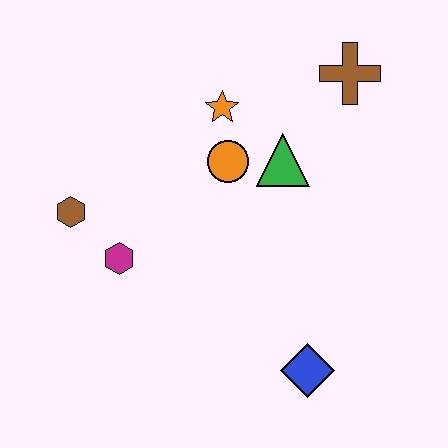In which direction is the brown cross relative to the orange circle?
The brown cross is to the right of the orange circle.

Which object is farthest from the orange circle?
The blue diamond is farthest from the orange circle.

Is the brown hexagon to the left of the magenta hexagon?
Yes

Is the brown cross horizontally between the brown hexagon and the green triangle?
No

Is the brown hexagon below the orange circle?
Yes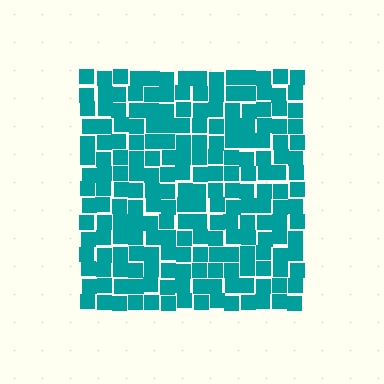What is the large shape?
The large shape is a square.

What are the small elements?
The small elements are squares.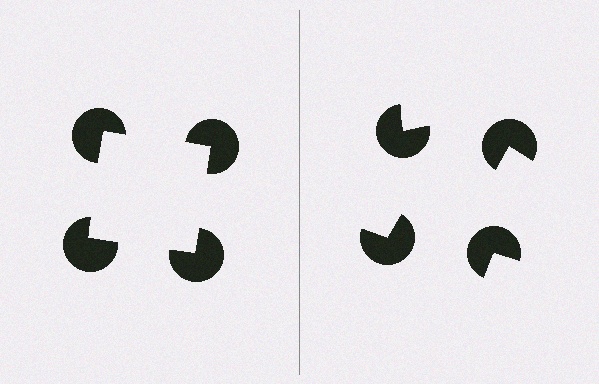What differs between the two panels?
The pac-man discs are positioned identically on both sides; only the wedge orientations differ. On the left they align to a square; on the right they are misaligned.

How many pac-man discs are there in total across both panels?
8 — 4 on each side.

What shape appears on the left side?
An illusory square.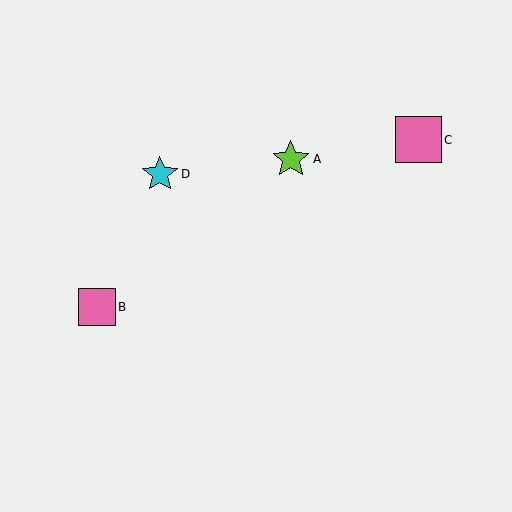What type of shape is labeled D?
Shape D is a cyan star.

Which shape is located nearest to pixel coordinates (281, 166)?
The lime star (labeled A) at (291, 159) is nearest to that location.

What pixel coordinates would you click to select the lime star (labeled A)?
Click at (291, 159) to select the lime star A.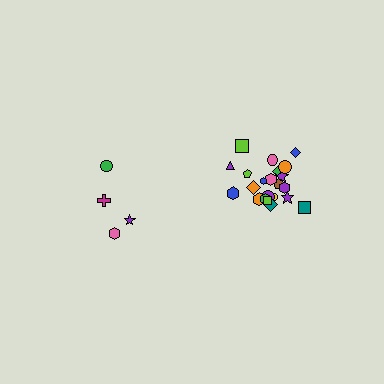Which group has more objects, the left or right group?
The right group.